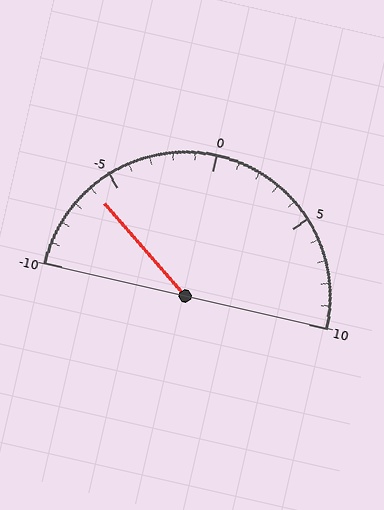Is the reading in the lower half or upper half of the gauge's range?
The reading is in the lower half of the range (-10 to 10).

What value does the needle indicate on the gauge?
The needle indicates approximately -6.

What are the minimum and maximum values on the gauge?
The gauge ranges from -10 to 10.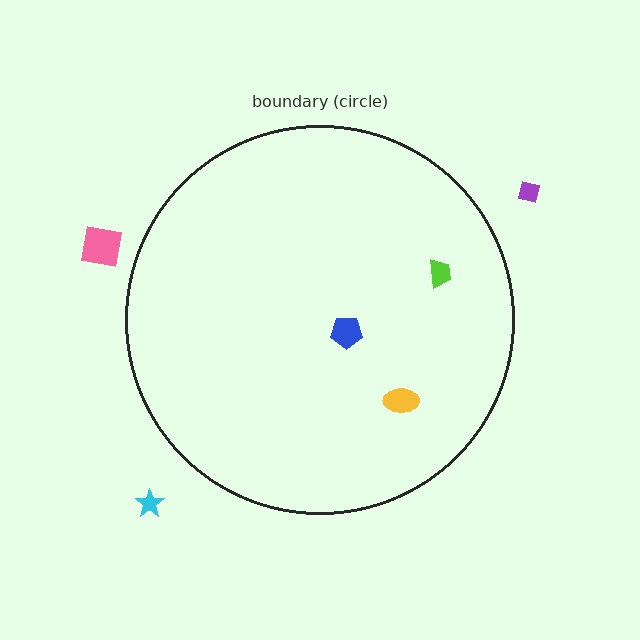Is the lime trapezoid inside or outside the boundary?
Inside.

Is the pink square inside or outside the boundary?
Outside.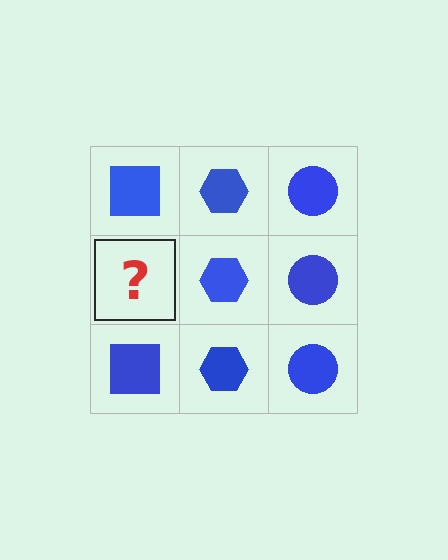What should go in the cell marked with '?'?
The missing cell should contain a blue square.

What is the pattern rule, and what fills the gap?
The rule is that each column has a consistent shape. The gap should be filled with a blue square.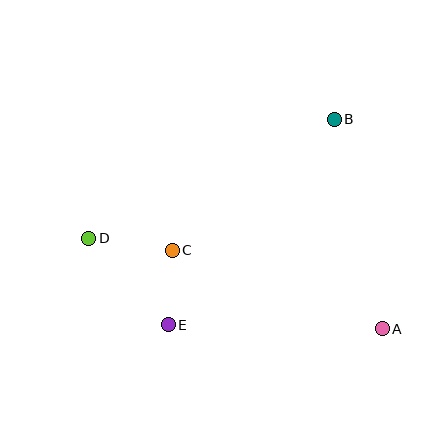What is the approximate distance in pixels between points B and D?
The distance between B and D is approximately 273 pixels.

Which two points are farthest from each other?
Points A and D are farthest from each other.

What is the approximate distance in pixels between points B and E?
The distance between B and E is approximately 264 pixels.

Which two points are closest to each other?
Points C and E are closest to each other.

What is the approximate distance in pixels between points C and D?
The distance between C and D is approximately 84 pixels.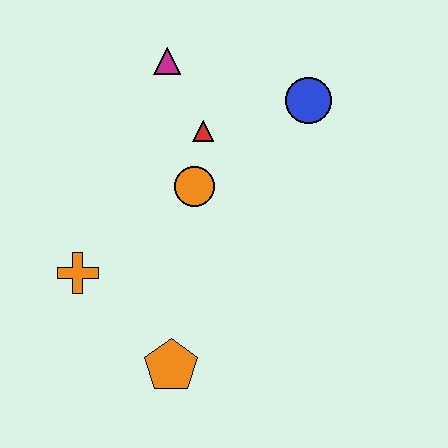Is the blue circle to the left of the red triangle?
No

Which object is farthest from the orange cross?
The blue circle is farthest from the orange cross.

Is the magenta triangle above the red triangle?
Yes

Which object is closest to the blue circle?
The red triangle is closest to the blue circle.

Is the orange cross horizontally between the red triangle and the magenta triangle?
No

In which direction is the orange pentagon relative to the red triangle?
The orange pentagon is below the red triangle.